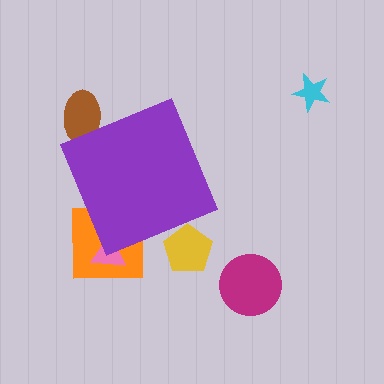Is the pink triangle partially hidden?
Yes, the pink triangle is partially hidden behind the purple diamond.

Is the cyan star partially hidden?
No, the cyan star is fully visible.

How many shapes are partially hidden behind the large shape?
4 shapes are partially hidden.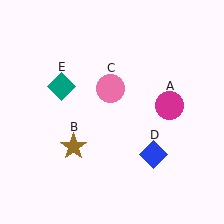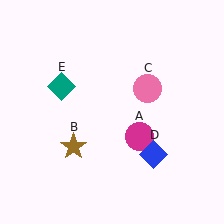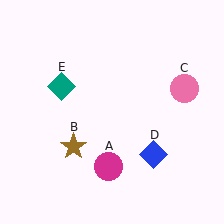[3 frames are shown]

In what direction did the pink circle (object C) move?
The pink circle (object C) moved right.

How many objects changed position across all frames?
2 objects changed position: magenta circle (object A), pink circle (object C).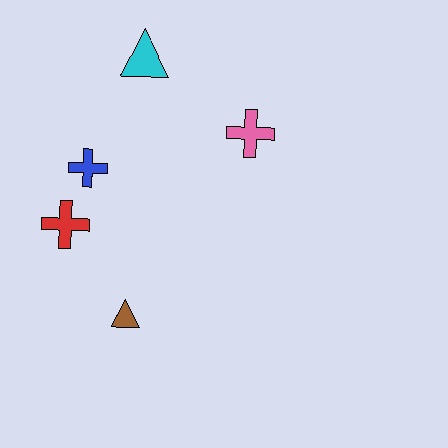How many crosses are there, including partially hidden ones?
There are 3 crosses.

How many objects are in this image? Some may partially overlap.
There are 5 objects.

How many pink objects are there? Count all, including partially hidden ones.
There is 1 pink object.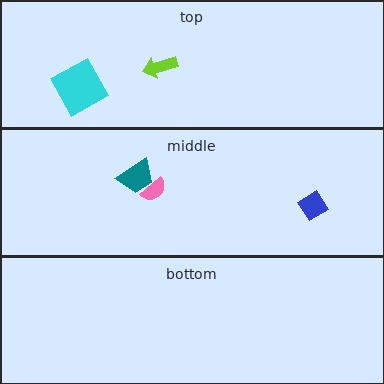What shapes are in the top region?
The cyan square, the lime arrow.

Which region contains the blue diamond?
The middle region.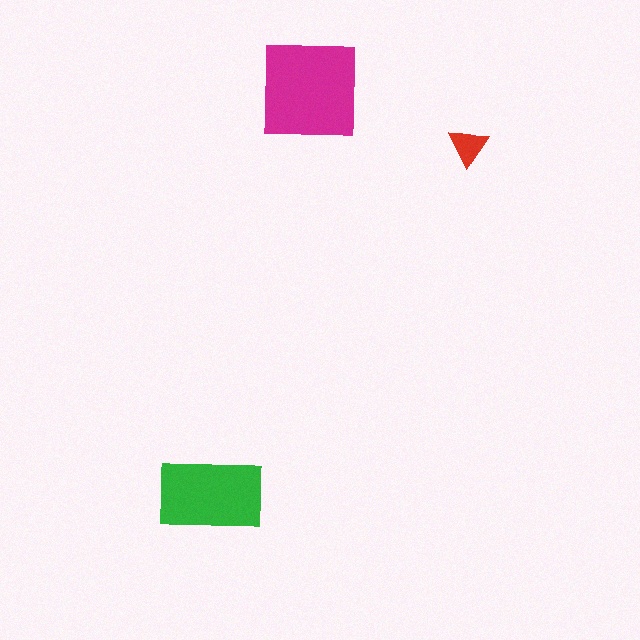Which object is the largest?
The magenta square.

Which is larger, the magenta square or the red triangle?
The magenta square.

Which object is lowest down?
The green rectangle is bottommost.